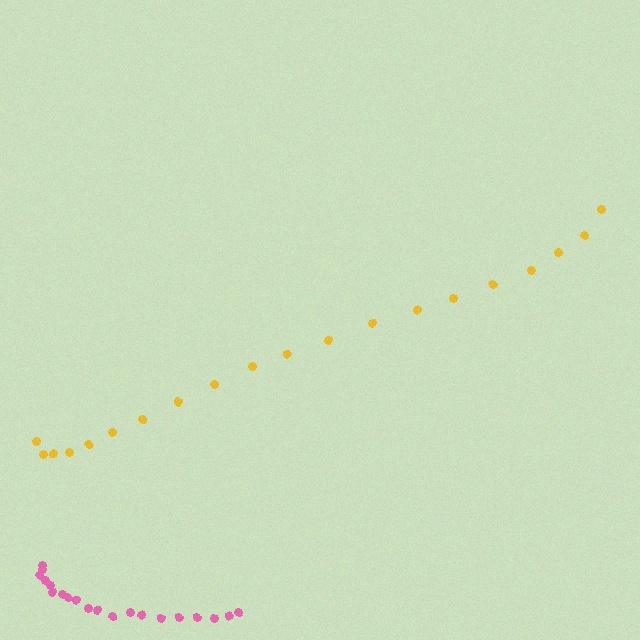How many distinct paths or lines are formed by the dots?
There are 2 distinct paths.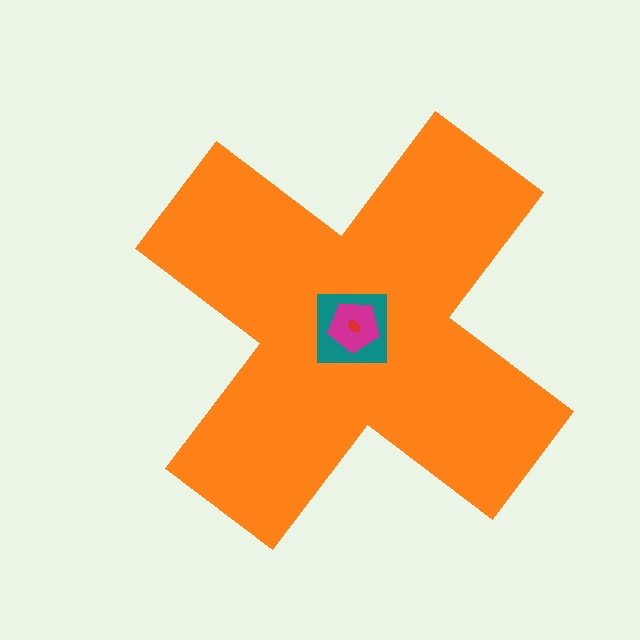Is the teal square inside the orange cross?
Yes.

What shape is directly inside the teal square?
The magenta pentagon.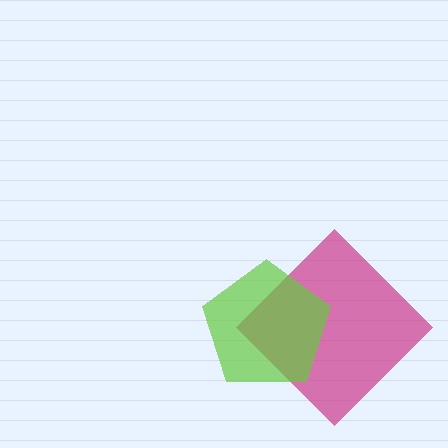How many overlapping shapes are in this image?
There are 2 overlapping shapes in the image.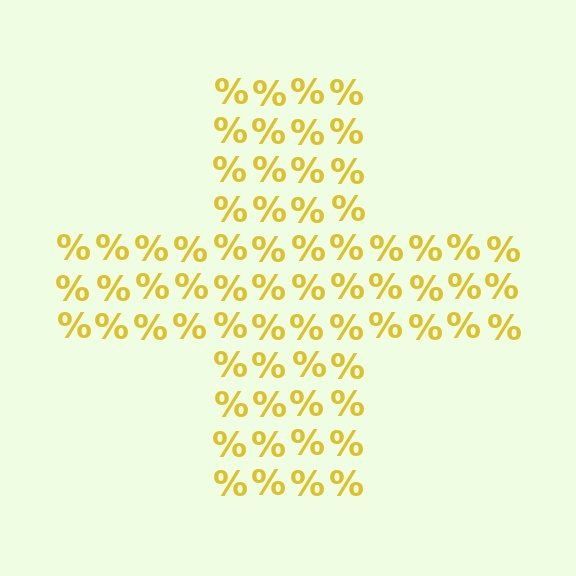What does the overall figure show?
The overall figure shows a cross.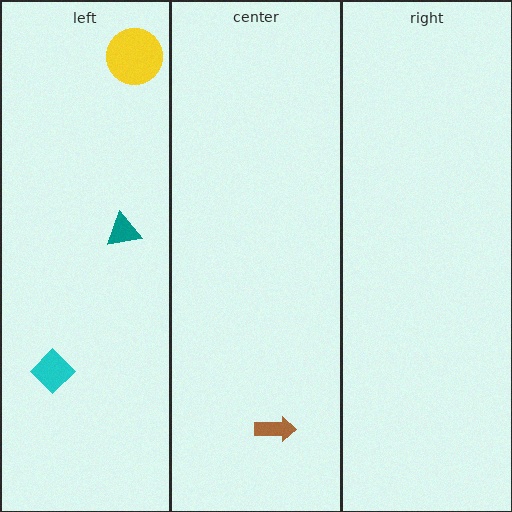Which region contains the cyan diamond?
The left region.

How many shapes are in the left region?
3.